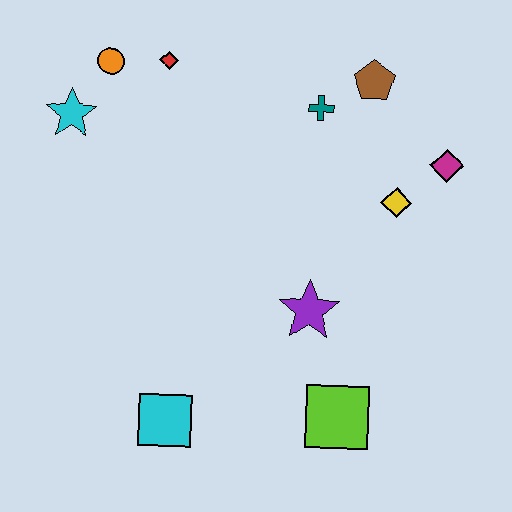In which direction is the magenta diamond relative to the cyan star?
The magenta diamond is to the right of the cyan star.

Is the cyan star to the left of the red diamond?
Yes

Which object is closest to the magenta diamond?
The yellow diamond is closest to the magenta diamond.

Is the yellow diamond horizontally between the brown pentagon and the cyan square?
No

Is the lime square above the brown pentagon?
No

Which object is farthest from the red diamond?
The lime square is farthest from the red diamond.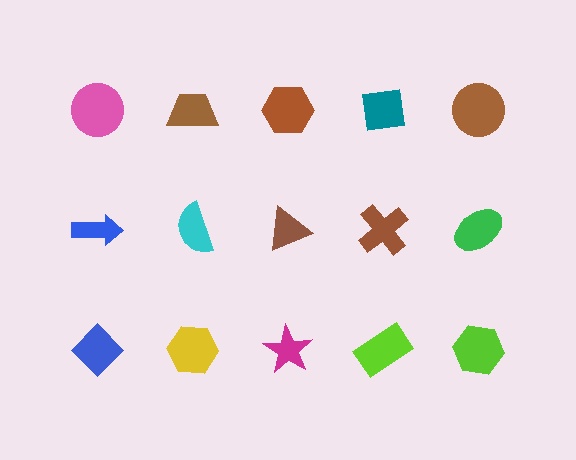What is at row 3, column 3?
A magenta star.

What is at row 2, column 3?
A brown triangle.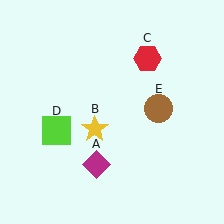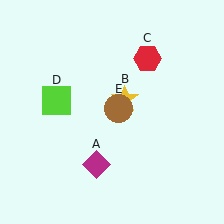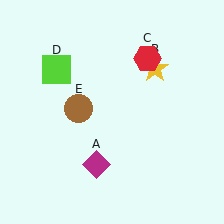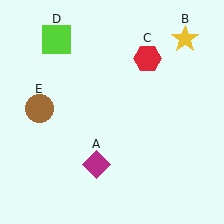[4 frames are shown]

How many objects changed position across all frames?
3 objects changed position: yellow star (object B), lime square (object D), brown circle (object E).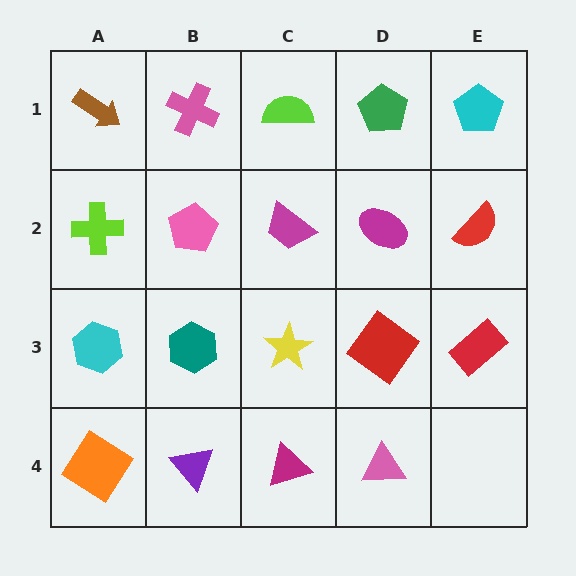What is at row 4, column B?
A purple triangle.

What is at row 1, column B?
A pink cross.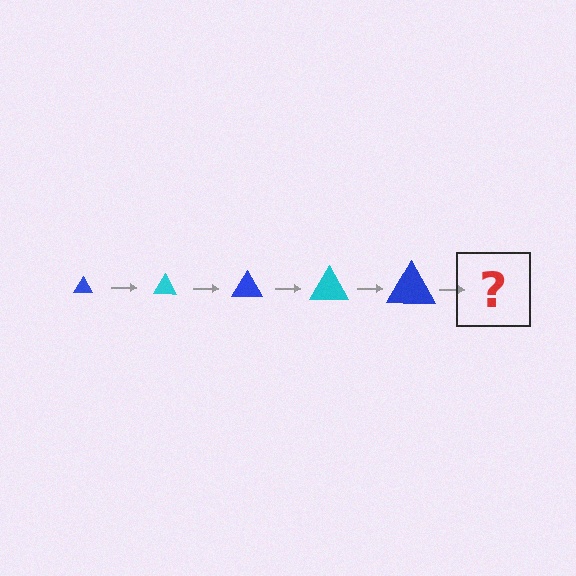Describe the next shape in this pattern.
It should be a cyan triangle, larger than the previous one.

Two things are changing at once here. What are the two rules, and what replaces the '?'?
The two rules are that the triangle grows larger each step and the color cycles through blue and cyan. The '?' should be a cyan triangle, larger than the previous one.